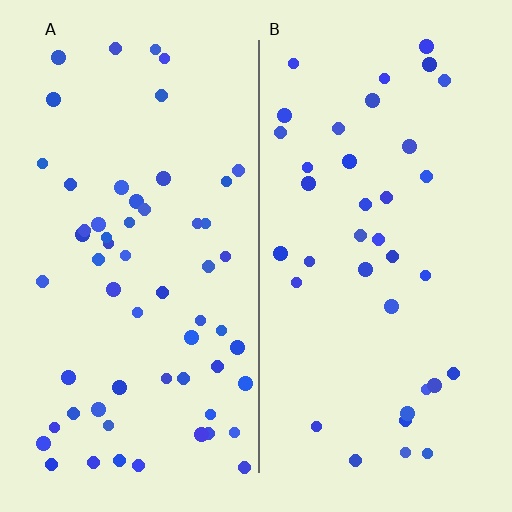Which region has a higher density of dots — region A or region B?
A (the left).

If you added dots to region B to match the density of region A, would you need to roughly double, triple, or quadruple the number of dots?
Approximately double.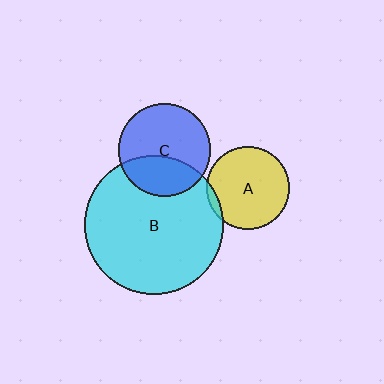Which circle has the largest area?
Circle B (cyan).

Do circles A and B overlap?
Yes.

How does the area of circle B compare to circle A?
Approximately 2.8 times.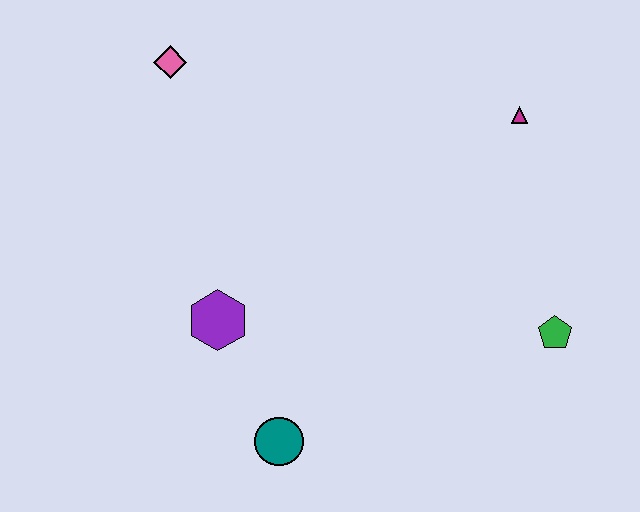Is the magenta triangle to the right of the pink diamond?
Yes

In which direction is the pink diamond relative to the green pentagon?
The pink diamond is to the left of the green pentagon.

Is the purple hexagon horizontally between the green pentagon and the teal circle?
No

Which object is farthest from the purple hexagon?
The magenta triangle is farthest from the purple hexagon.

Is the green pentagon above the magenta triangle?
No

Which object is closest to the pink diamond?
The purple hexagon is closest to the pink diamond.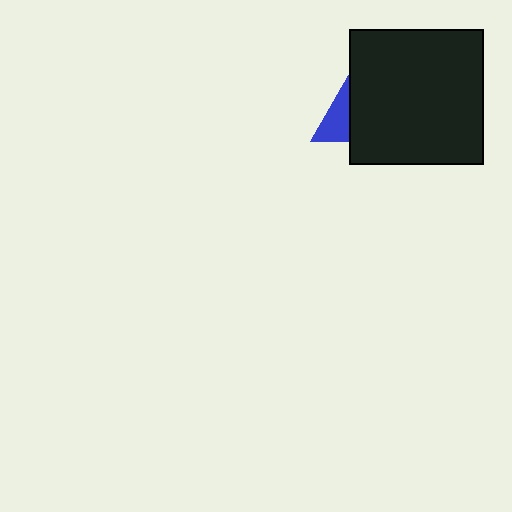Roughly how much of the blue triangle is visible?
A small part of it is visible (roughly 36%).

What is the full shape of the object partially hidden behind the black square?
The partially hidden object is a blue triangle.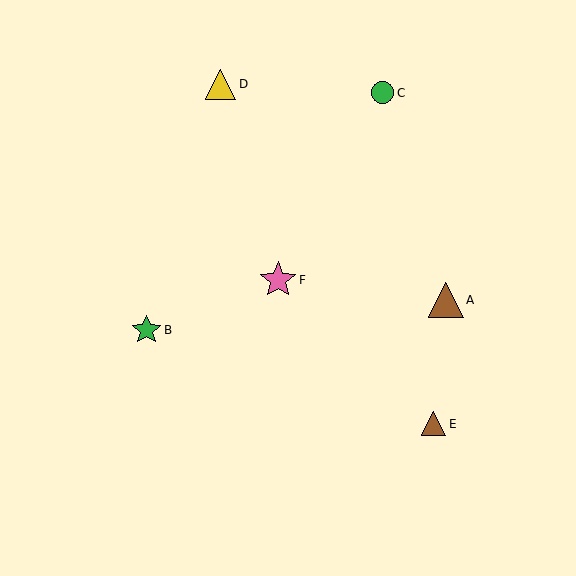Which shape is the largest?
The pink star (labeled F) is the largest.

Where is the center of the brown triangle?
The center of the brown triangle is at (434, 424).